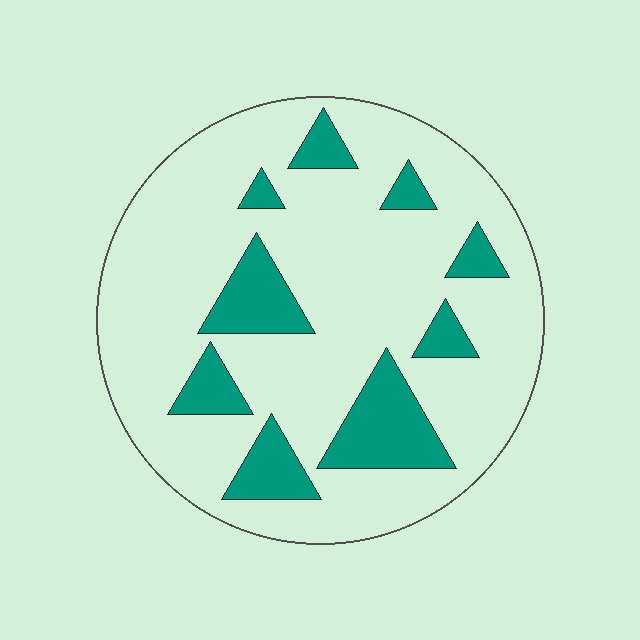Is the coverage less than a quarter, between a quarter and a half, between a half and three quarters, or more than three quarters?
Less than a quarter.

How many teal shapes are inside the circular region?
9.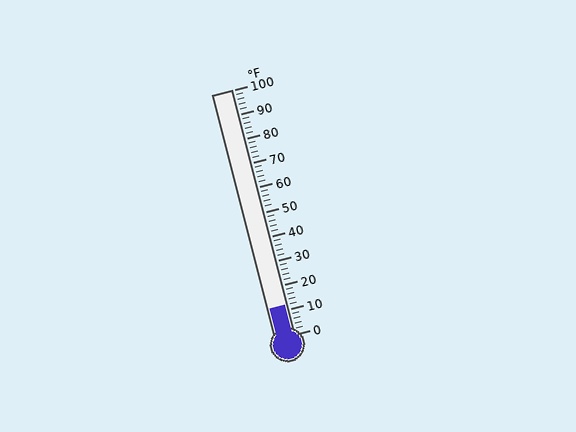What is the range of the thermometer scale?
The thermometer scale ranges from 0°F to 100°F.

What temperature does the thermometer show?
The thermometer shows approximately 12°F.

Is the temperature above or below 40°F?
The temperature is below 40°F.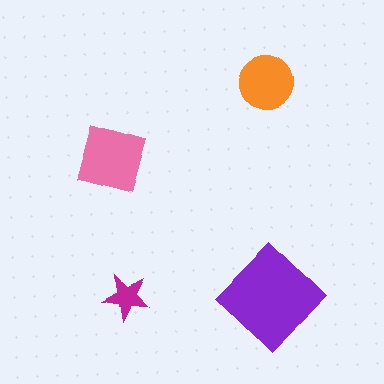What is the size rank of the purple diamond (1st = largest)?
1st.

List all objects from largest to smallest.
The purple diamond, the pink square, the orange circle, the magenta star.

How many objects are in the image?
There are 4 objects in the image.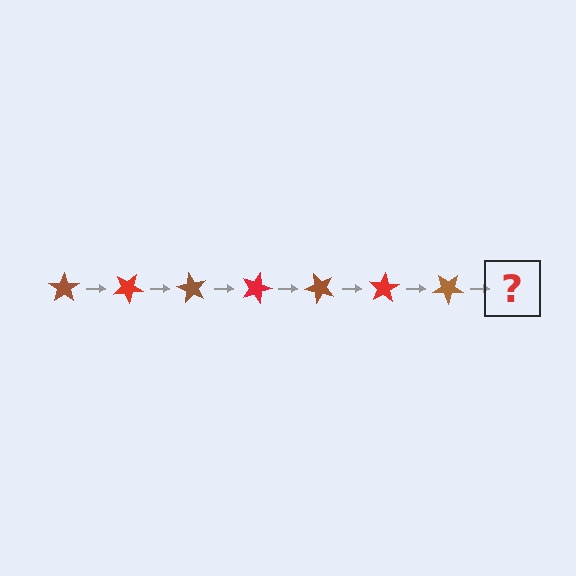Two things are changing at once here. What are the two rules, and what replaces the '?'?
The two rules are that it rotates 30 degrees each step and the color cycles through brown and red. The '?' should be a red star, rotated 210 degrees from the start.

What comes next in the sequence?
The next element should be a red star, rotated 210 degrees from the start.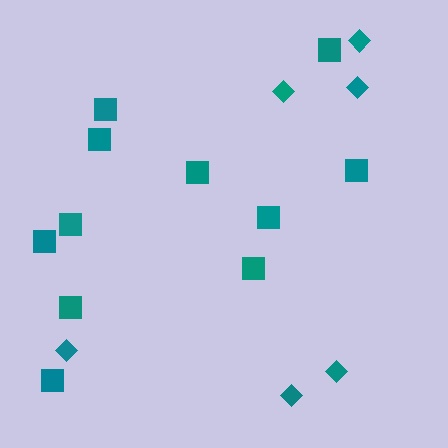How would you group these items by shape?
There are 2 groups: one group of squares (11) and one group of diamonds (6).